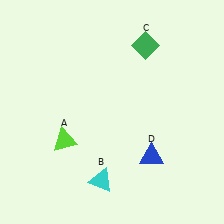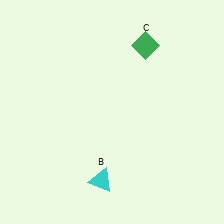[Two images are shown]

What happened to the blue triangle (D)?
The blue triangle (D) was removed in Image 2. It was in the bottom-right area of Image 1.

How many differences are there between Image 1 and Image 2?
There are 2 differences between the two images.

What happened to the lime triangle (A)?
The lime triangle (A) was removed in Image 2. It was in the bottom-left area of Image 1.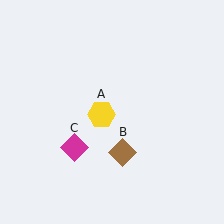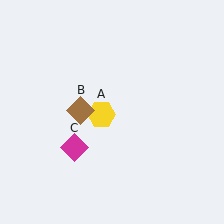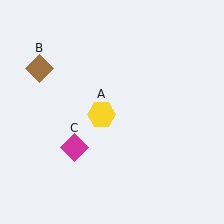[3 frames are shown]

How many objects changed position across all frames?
1 object changed position: brown diamond (object B).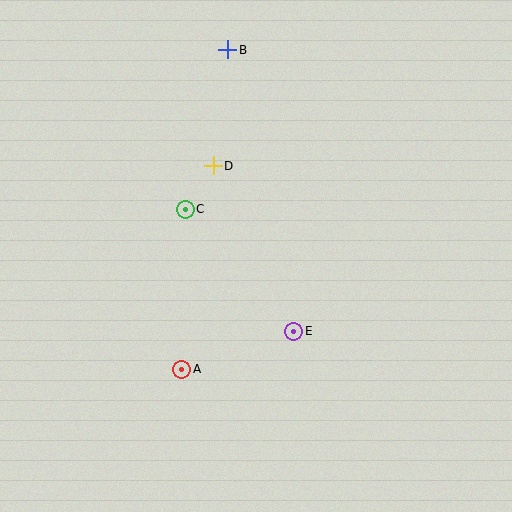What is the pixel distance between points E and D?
The distance between E and D is 184 pixels.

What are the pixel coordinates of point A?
Point A is at (182, 369).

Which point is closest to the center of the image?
Point E at (294, 331) is closest to the center.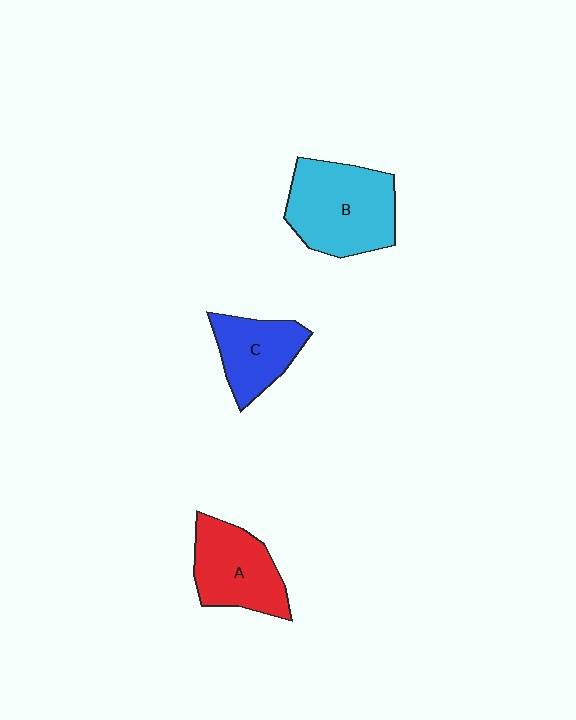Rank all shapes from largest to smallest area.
From largest to smallest: B (cyan), A (red), C (blue).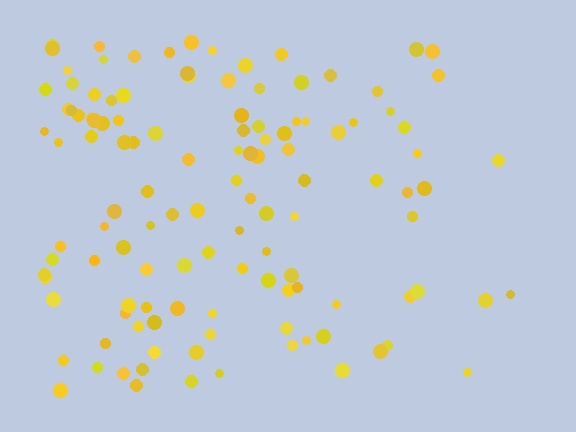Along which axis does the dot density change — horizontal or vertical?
Horizontal.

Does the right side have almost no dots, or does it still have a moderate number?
Still a moderate number, just noticeably fewer than the left.